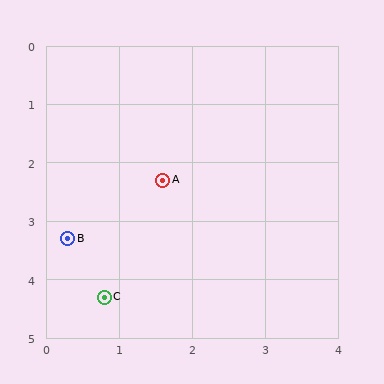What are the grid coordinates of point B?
Point B is at approximately (0.3, 3.3).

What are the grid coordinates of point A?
Point A is at approximately (1.6, 2.3).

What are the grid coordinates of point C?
Point C is at approximately (0.8, 4.3).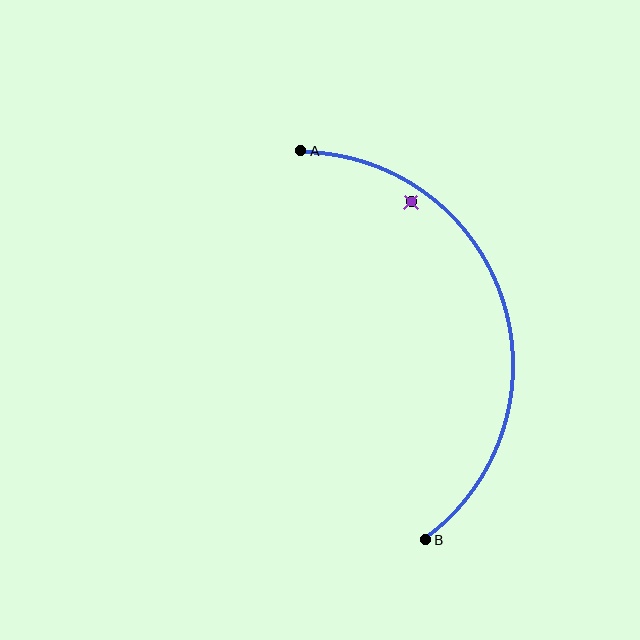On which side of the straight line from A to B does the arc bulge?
The arc bulges to the right of the straight line connecting A and B.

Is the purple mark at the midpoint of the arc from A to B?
No — the purple mark does not lie on the arc at all. It sits slightly inside the curve.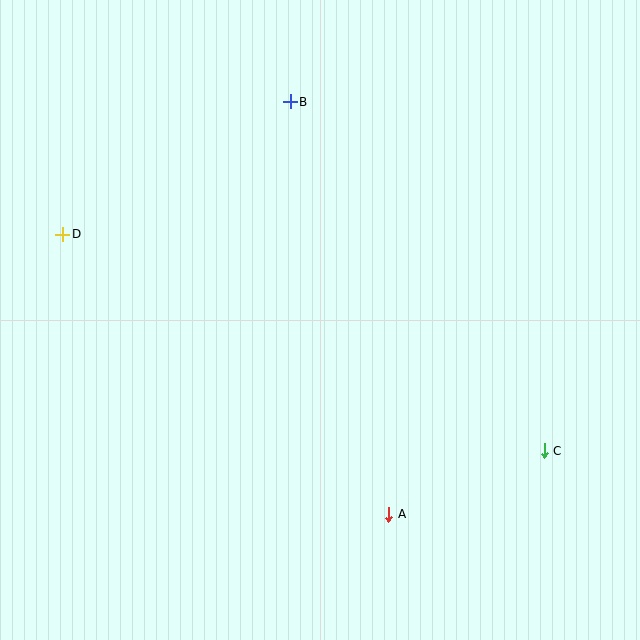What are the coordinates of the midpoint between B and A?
The midpoint between B and A is at (340, 308).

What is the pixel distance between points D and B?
The distance between D and B is 263 pixels.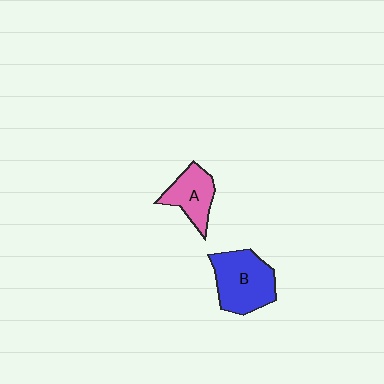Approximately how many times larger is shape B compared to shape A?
Approximately 1.5 times.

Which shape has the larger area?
Shape B (blue).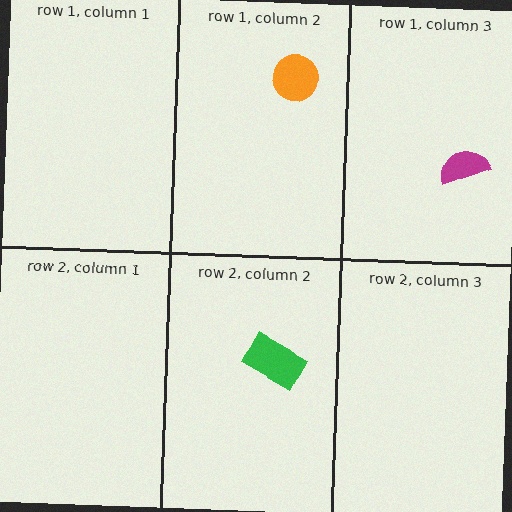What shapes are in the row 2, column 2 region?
The green rectangle.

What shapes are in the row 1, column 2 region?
The orange circle.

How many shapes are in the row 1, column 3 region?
1.